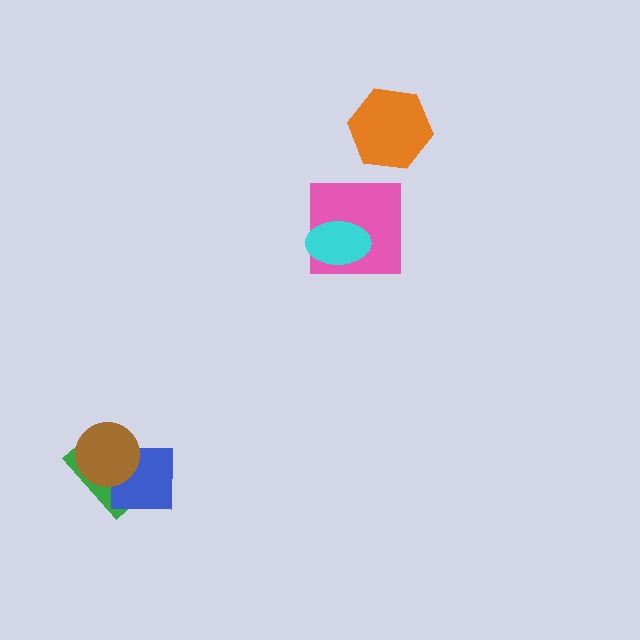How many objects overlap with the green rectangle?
2 objects overlap with the green rectangle.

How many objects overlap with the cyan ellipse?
1 object overlaps with the cyan ellipse.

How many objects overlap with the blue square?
2 objects overlap with the blue square.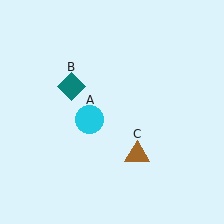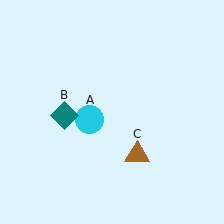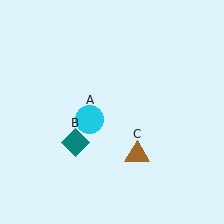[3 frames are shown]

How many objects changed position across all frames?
1 object changed position: teal diamond (object B).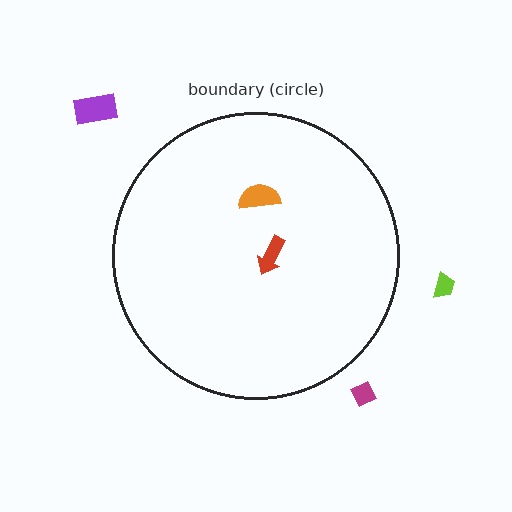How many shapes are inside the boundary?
2 inside, 3 outside.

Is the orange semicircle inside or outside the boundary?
Inside.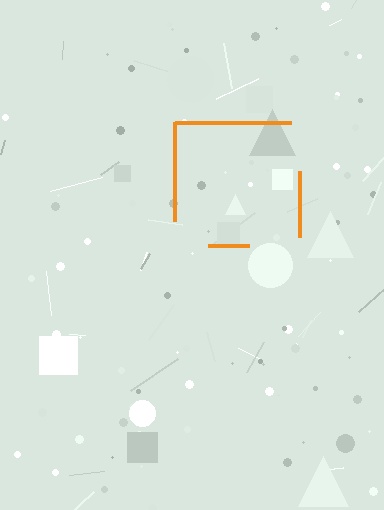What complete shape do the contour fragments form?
The contour fragments form a square.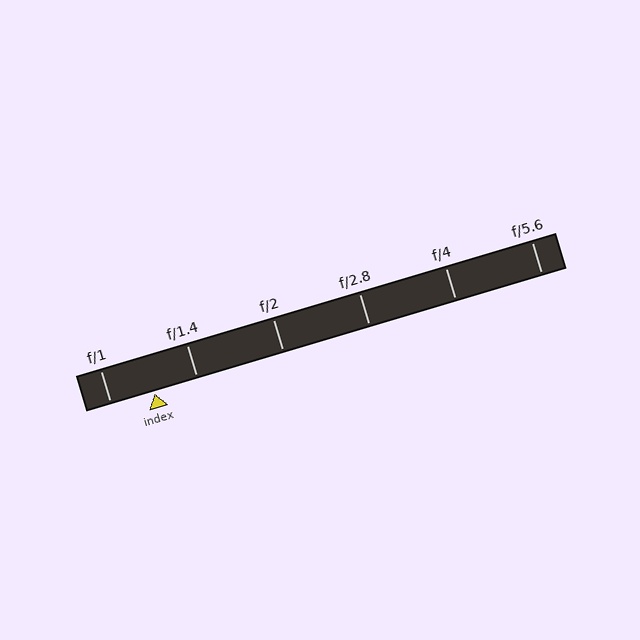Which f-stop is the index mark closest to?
The index mark is closest to f/1.4.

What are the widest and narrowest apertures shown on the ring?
The widest aperture shown is f/1 and the narrowest is f/5.6.